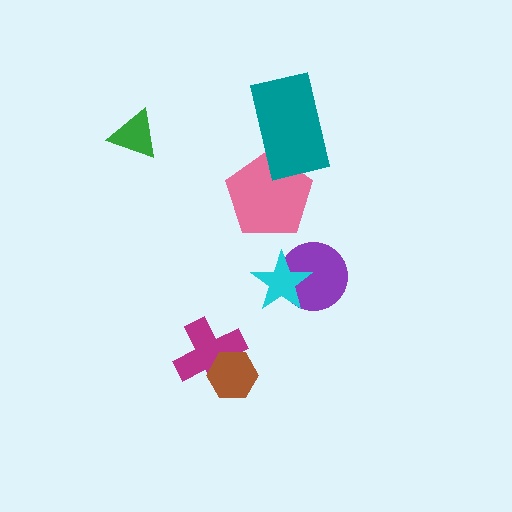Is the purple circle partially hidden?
Yes, it is partially covered by another shape.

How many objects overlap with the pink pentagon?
1 object overlaps with the pink pentagon.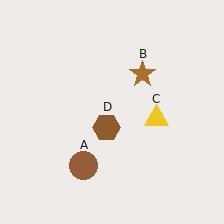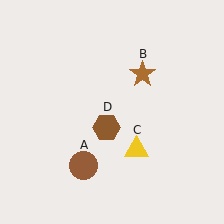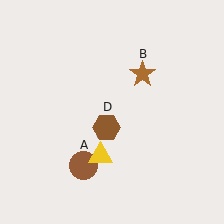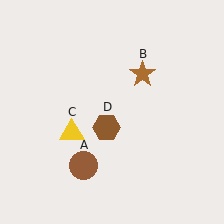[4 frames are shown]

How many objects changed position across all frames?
1 object changed position: yellow triangle (object C).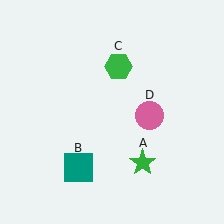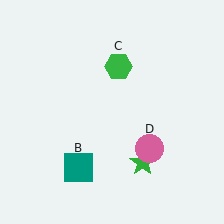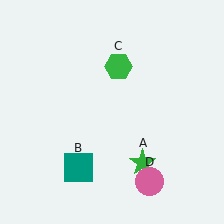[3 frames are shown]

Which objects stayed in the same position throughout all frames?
Green star (object A) and teal square (object B) and green hexagon (object C) remained stationary.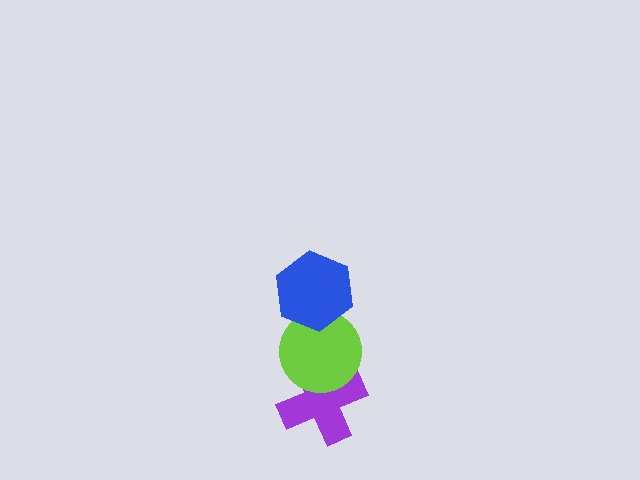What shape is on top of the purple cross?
The lime circle is on top of the purple cross.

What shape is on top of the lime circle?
The blue hexagon is on top of the lime circle.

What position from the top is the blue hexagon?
The blue hexagon is 1st from the top.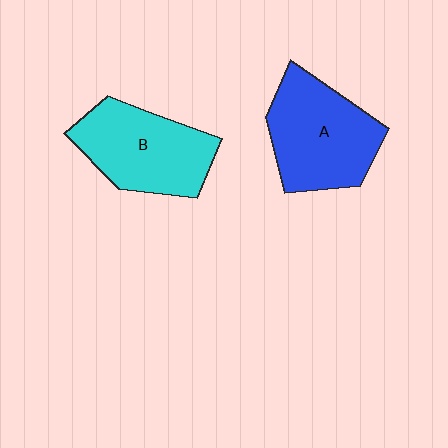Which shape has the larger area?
Shape A (blue).